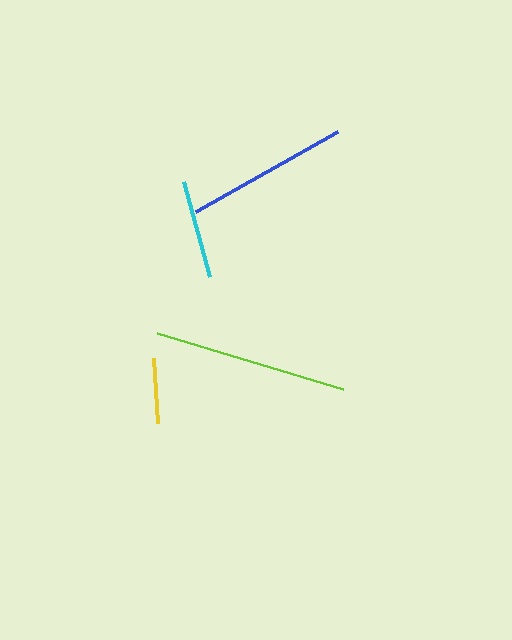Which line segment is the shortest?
The yellow line is the shortest at approximately 65 pixels.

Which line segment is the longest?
The lime line is the longest at approximately 195 pixels.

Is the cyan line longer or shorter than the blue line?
The blue line is longer than the cyan line.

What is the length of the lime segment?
The lime segment is approximately 195 pixels long.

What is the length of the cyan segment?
The cyan segment is approximately 99 pixels long.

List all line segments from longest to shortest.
From longest to shortest: lime, blue, cyan, yellow.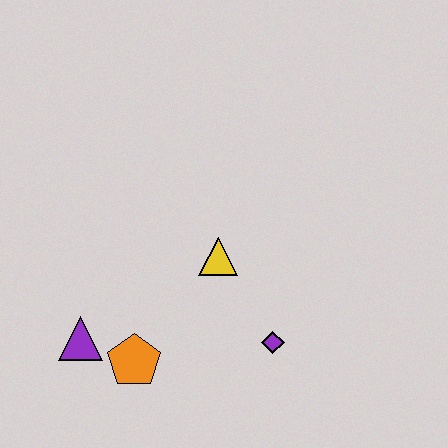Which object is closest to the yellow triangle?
The purple diamond is closest to the yellow triangle.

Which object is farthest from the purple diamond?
The purple triangle is farthest from the purple diamond.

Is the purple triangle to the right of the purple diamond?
No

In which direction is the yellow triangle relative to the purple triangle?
The yellow triangle is to the right of the purple triangle.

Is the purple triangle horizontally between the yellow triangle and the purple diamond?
No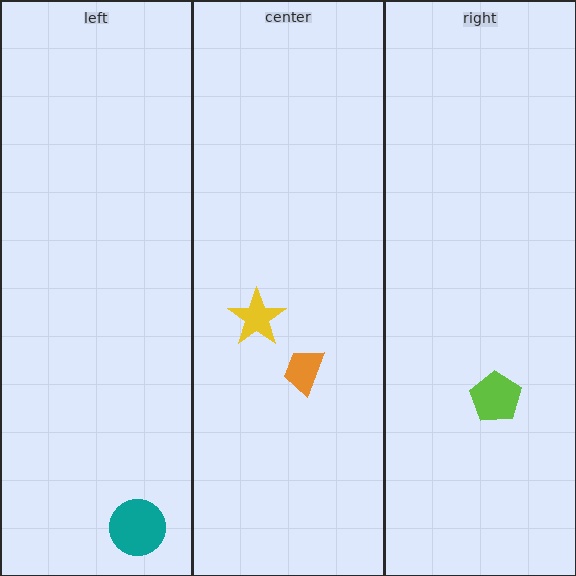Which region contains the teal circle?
The left region.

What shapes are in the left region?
The teal circle.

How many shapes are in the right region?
1.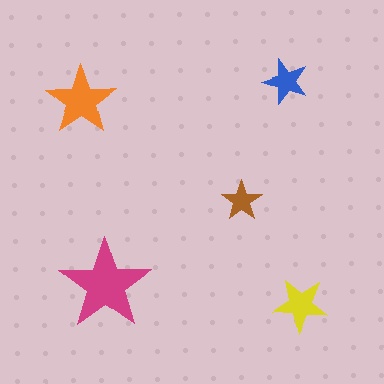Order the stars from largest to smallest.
the magenta one, the orange one, the yellow one, the blue one, the brown one.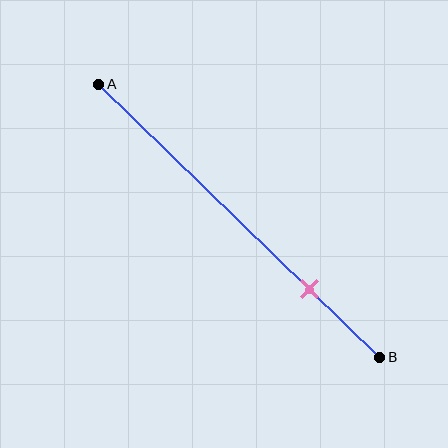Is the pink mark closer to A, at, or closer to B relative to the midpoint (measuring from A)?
The pink mark is closer to point B than the midpoint of segment AB.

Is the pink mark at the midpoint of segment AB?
No, the mark is at about 75% from A, not at the 50% midpoint.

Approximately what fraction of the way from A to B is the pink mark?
The pink mark is approximately 75% of the way from A to B.